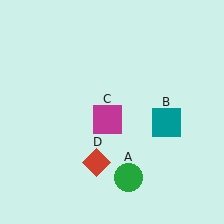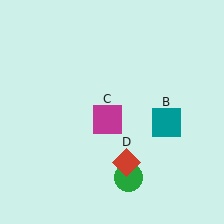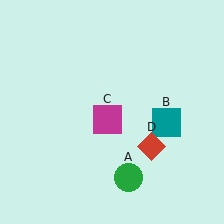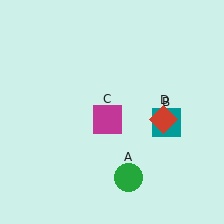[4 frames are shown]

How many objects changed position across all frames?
1 object changed position: red diamond (object D).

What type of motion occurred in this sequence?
The red diamond (object D) rotated counterclockwise around the center of the scene.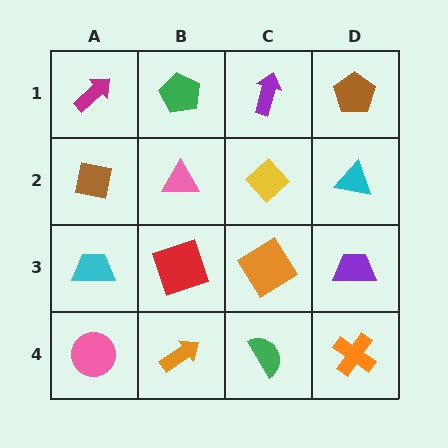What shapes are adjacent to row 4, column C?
An orange diamond (row 3, column C), an orange arrow (row 4, column B), an orange cross (row 4, column D).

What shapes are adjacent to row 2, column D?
A brown pentagon (row 1, column D), a purple trapezoid (row 3, column D), a yellow diamond (row 2, column C).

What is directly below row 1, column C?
A yellow diamond.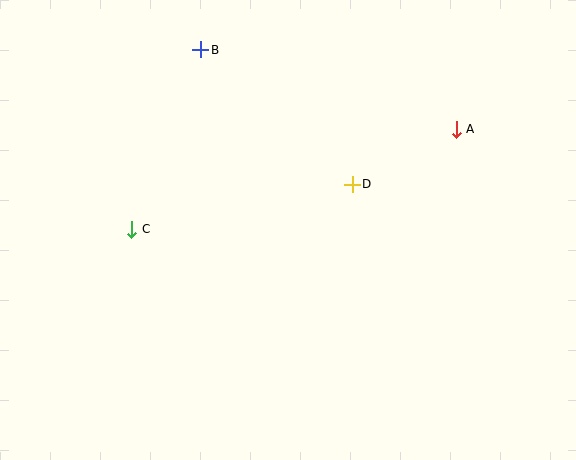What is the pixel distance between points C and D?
The distance between C and D is 225 pixels.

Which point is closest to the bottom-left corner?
Point C is closest to the bottom-left corner.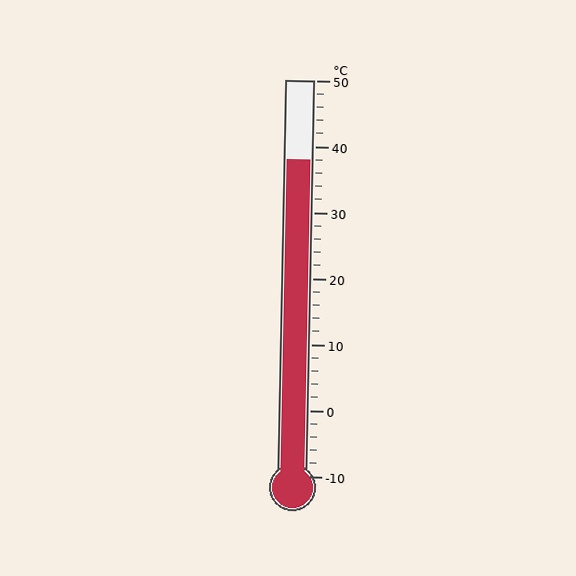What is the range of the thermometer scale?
The thermometer scale ranges from -10°C to 50°C.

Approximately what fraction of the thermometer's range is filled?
The thermometer is filled to approximately 80% of its range.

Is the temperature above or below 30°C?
The temperature is above 30°C.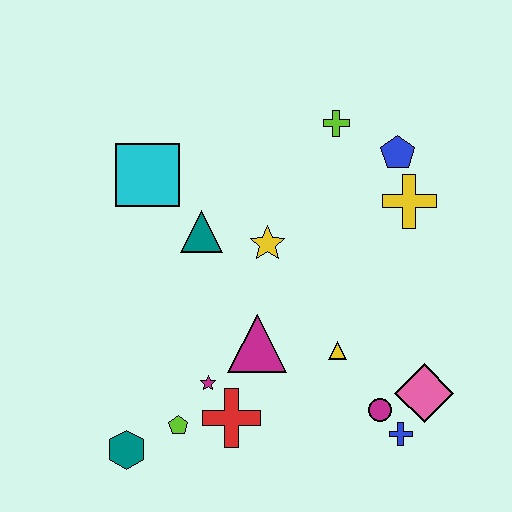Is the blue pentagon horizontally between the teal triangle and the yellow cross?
Yes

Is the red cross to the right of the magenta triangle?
No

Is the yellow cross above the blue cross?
Yes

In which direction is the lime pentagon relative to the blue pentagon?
The lime pentagon is below the blue pentagon.